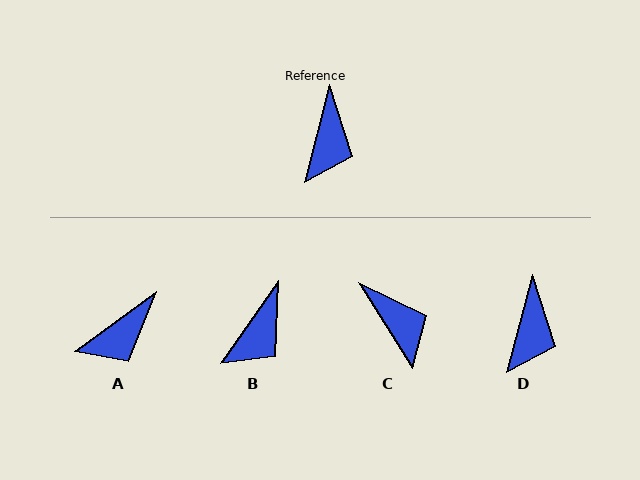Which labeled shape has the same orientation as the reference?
D.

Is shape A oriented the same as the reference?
No, it is off by about 39 degrees.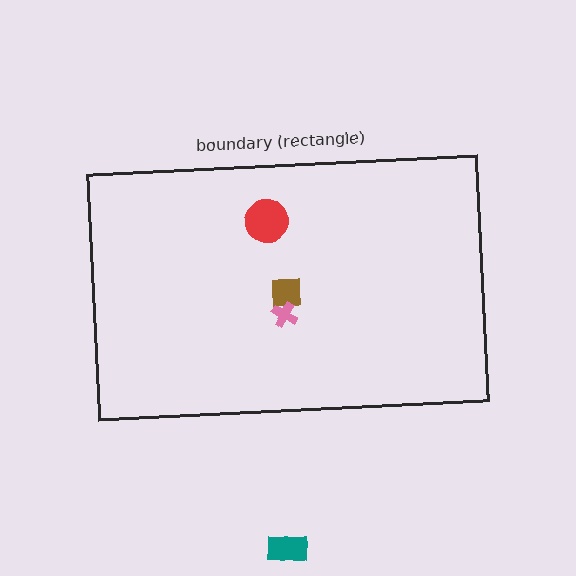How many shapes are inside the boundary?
3 inside, 1 outside.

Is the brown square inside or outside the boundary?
Inside.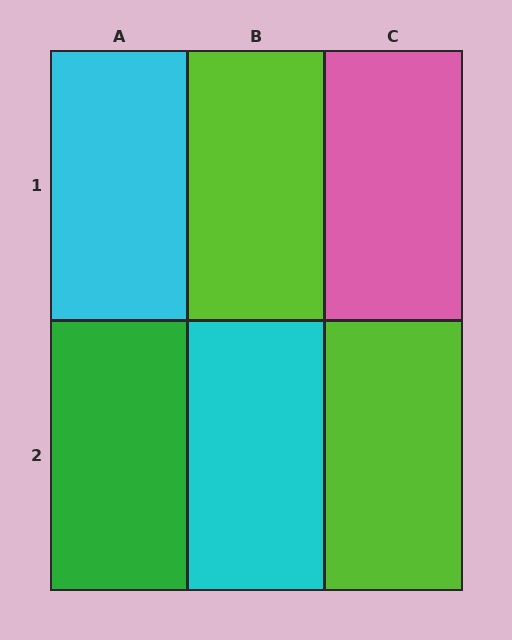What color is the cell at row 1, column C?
Pink.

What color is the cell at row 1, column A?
Cyan.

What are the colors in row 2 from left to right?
Green, cyan, lime.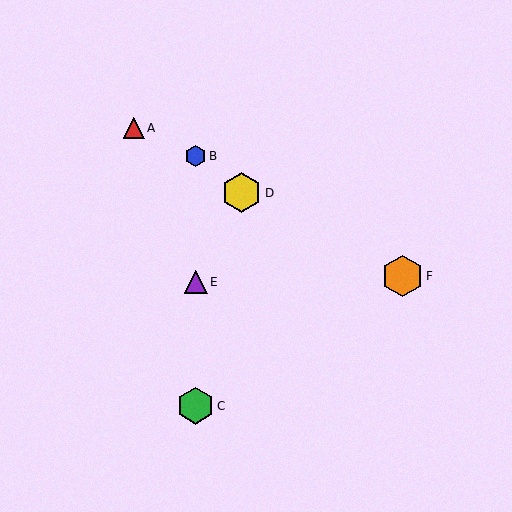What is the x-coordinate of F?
Object F is at x≈403.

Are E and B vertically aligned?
Yes, both are at x≈196.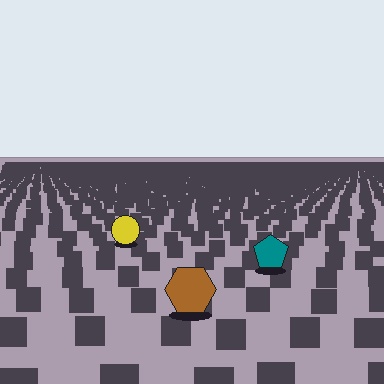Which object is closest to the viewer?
The brown hexagon is closest. The texture marks near it are larger and more spread out.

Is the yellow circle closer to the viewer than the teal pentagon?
No. The teal pentagon is closer — you can tell from the texture gradient: the ground texture is coarser near it.